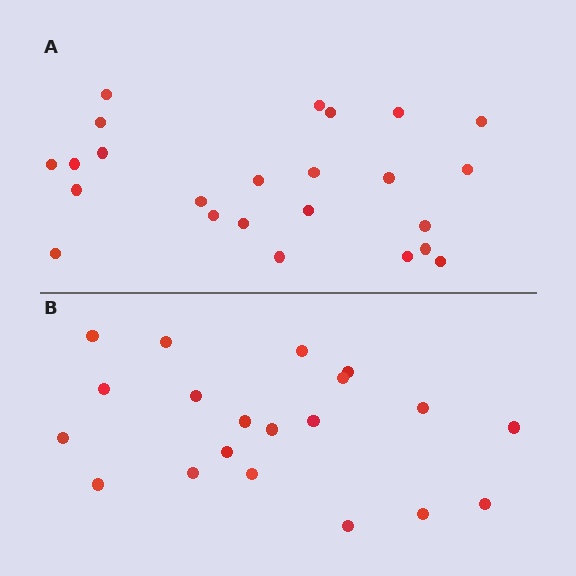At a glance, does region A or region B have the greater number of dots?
Region A (the top region) has more dots.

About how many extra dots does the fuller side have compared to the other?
Region A has about 4 more dots than region B.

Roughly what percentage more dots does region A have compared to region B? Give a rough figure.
About 20% more.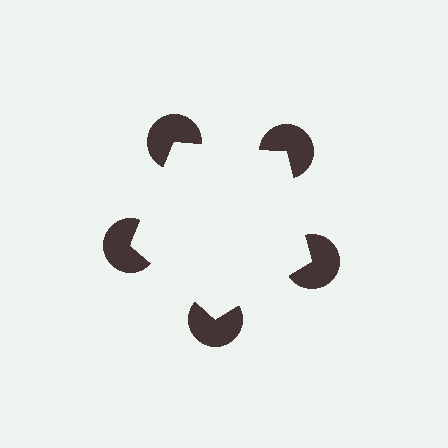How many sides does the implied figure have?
5 sides.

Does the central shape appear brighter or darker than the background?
It typically appears slightly brighter than the background, even though no actual brightness change is drawn.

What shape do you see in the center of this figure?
An illusory pentagon — its edges are inferred from the aligned wedge cuts in the pac-man discs, not physically drawn.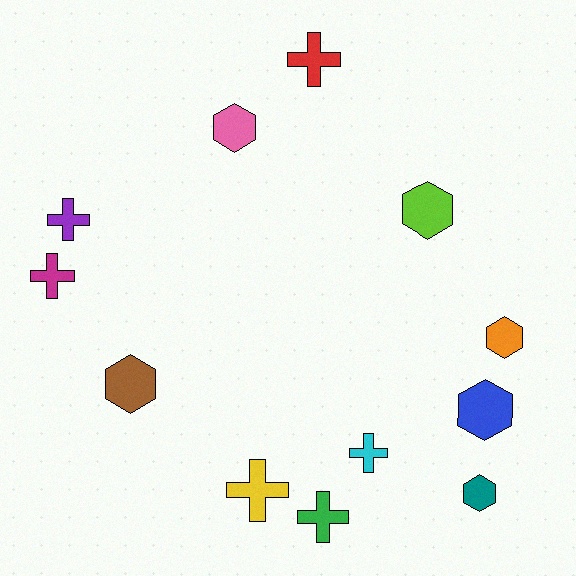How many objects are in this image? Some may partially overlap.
There are 12 objects.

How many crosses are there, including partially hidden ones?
There are 6 crosses.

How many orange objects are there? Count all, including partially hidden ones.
There is 1 orange object.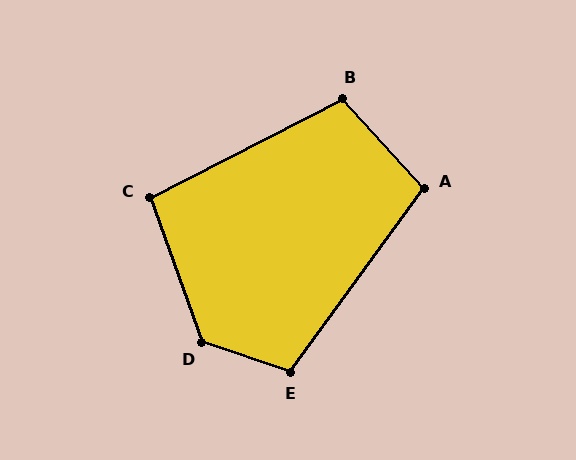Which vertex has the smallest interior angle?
C, at approximately 98 degrees.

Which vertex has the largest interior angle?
D, at approximately 128 degrees.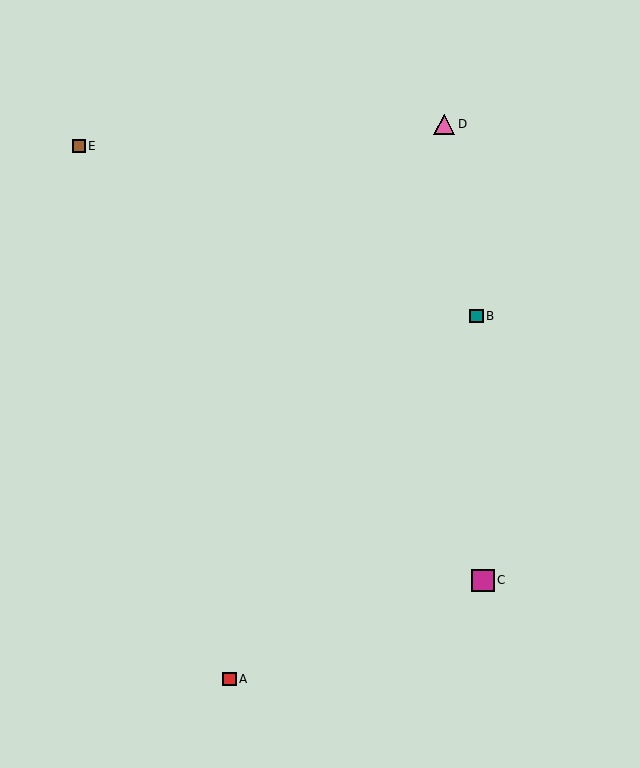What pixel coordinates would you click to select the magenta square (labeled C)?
Click at (483, 580) to select the magenta square C.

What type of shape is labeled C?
Shape C is a magenta square.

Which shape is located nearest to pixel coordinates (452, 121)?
The pink triangle (labeled D) at (444, 124) is nearest to that location.